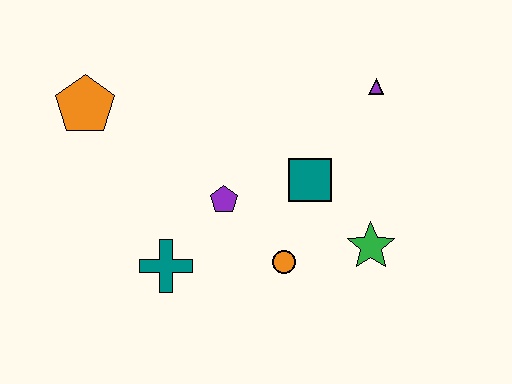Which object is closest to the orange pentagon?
The purple pentagon is closest to the orange pentagon.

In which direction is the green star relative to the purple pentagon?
The green star is to the right of the purple pentagon.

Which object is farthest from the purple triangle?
The orange pentagon is farthest from the purple triangle.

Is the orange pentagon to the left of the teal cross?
Yes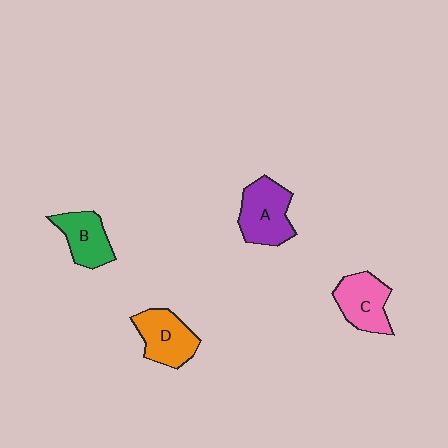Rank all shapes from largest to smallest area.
From largest to smallest: A (purple), D (orange), C (pink), B (green).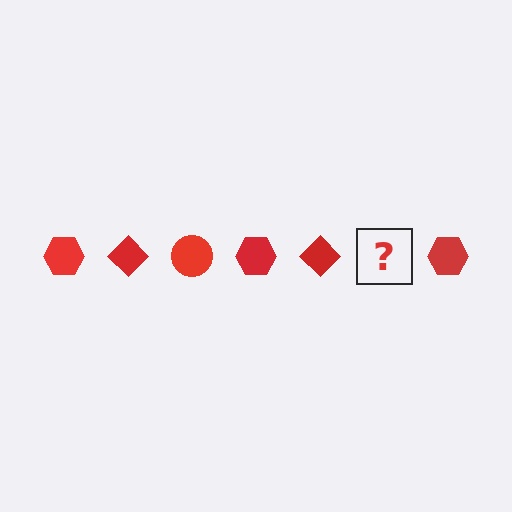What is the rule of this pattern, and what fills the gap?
The rule is that the pattern cycles through hexagon, diamond, circle shapes in red. The gap should be filled with a red circle.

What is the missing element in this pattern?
The missing element is a red circle.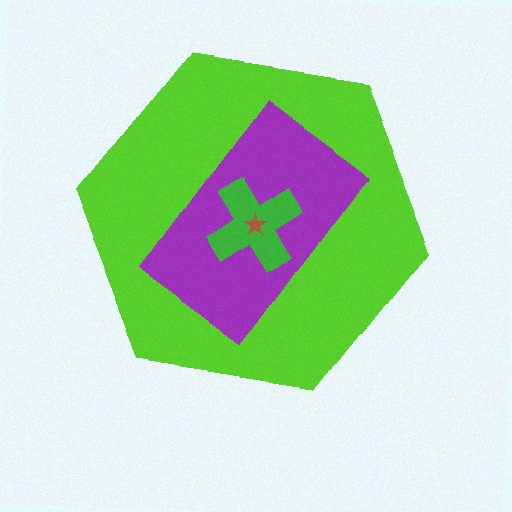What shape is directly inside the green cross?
The brown star.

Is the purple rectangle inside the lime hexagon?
Yes.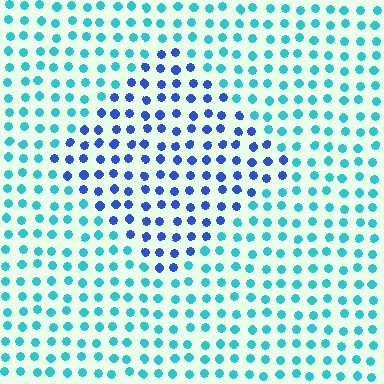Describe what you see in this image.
The image is filled with small cyan elements in a uniform arrangement. A diamond-shaped region is visible where the elements are tinted to a slightly different hue, forming a subtle color boundary.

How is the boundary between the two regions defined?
The boundary is defined purely by a slight shift in hue (about 45 degrees). Spacing, size, and orientation are identical on both sides.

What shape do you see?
I see a diamond.